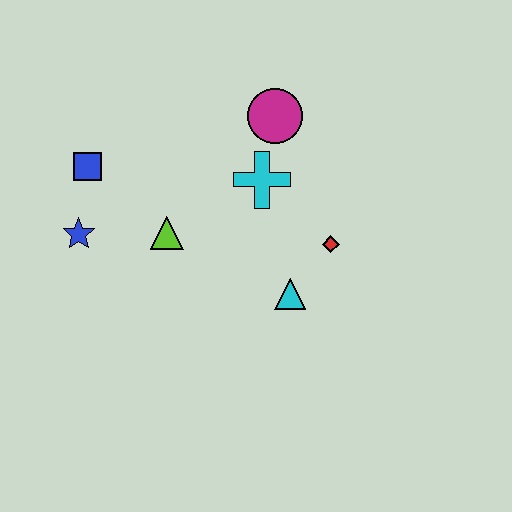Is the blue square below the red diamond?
No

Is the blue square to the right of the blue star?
Yes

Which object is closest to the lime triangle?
The blue star is closest to the lime triangle.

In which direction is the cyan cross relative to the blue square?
The cyan cross is to the right of the blue square.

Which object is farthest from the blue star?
The red diamond is farthest from the blue star.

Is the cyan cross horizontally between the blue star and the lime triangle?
No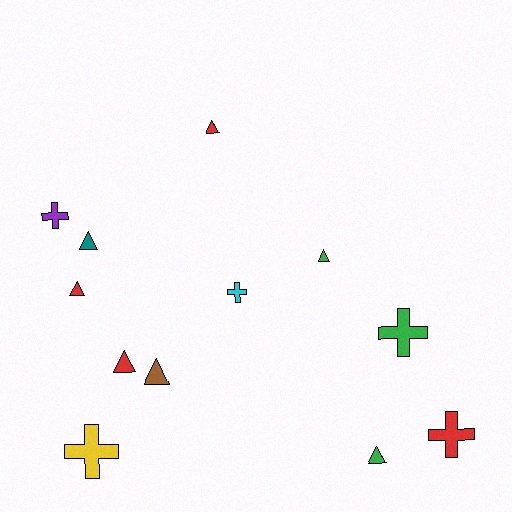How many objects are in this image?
There are 12 objects.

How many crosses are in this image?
There are 5 crosses.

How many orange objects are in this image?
There are no orange objects.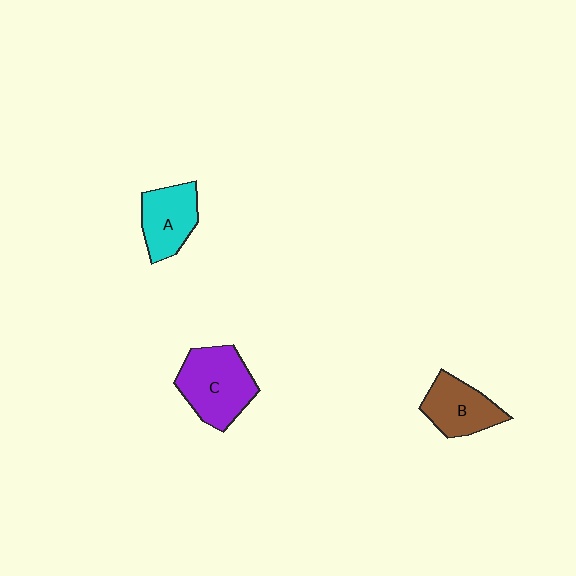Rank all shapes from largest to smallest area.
From largest to smallest: C (purple), B (brown), A (cyan).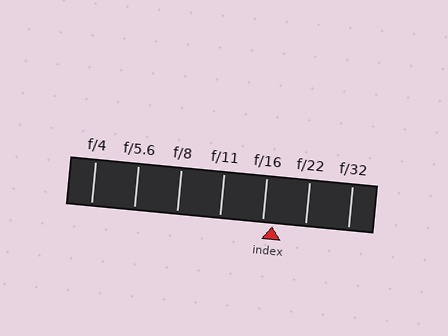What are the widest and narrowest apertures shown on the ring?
The widest aperture shown is f/4 and the narrowest is f/32.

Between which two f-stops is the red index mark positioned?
The index mark is between f/16 and f/22.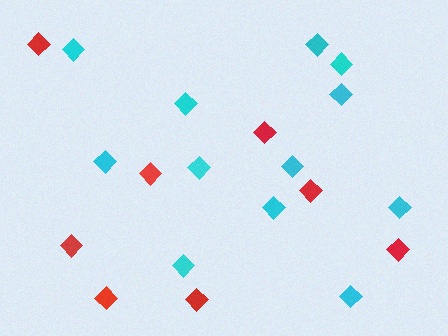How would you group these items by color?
There are 2 groups: one group of cyan diamonds (12) and one group of red diamonds (8).